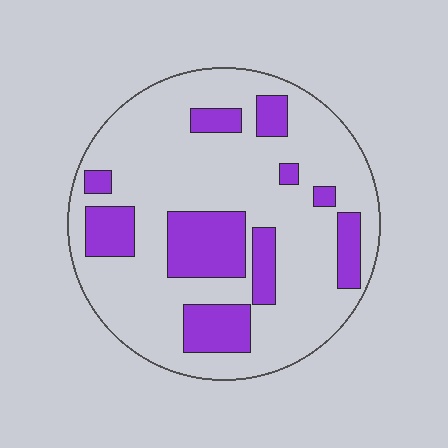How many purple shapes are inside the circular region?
10.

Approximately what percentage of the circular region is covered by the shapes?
Approximately 25%.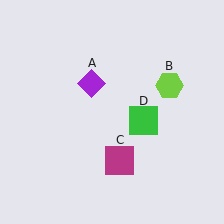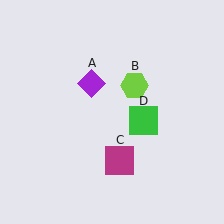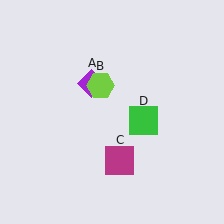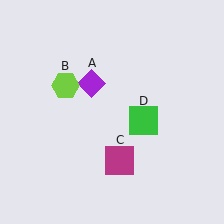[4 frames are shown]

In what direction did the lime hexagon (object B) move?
The lime hexagon (object B) moved left.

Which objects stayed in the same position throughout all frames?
Purple diamond (object A) and magenta square (object C) and green square (object D) remained stationary.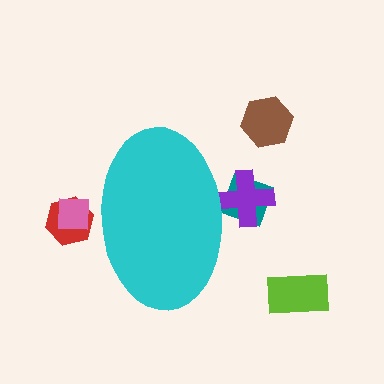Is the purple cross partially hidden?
Yes, the purple cross is partially hidden behind the cyan ellipse.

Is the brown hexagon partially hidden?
No, the brown hexagon is fully visible.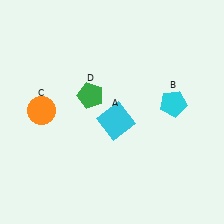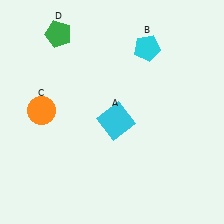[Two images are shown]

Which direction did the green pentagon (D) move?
The green pentagon (D) moved up.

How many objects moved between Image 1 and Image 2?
2 objects moved between the two images.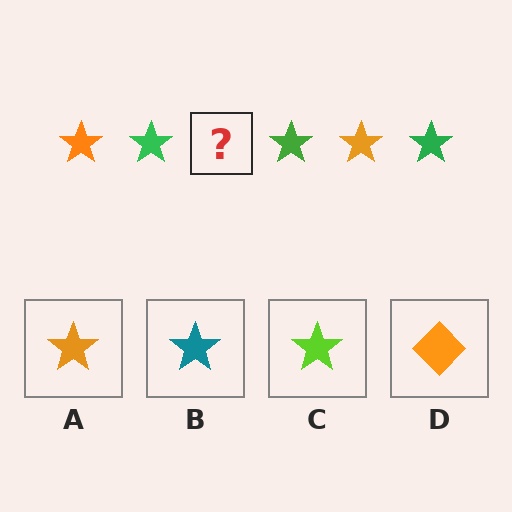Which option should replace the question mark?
Option A.